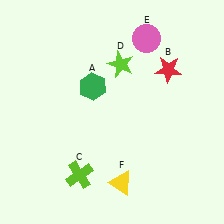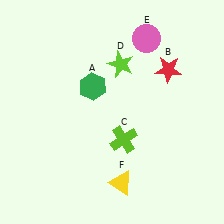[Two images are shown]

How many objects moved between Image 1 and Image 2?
1 object moved between the two images.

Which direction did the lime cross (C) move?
The lime cross (C) moved right.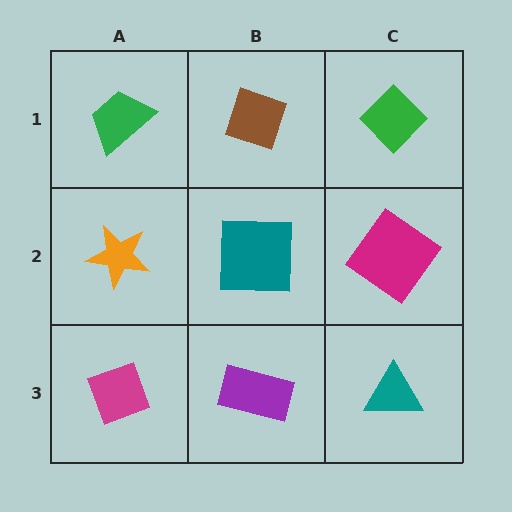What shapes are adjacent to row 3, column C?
A magenta diamond (row 2, column C), a purple rectangle (row 3, column B).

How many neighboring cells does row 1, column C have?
2.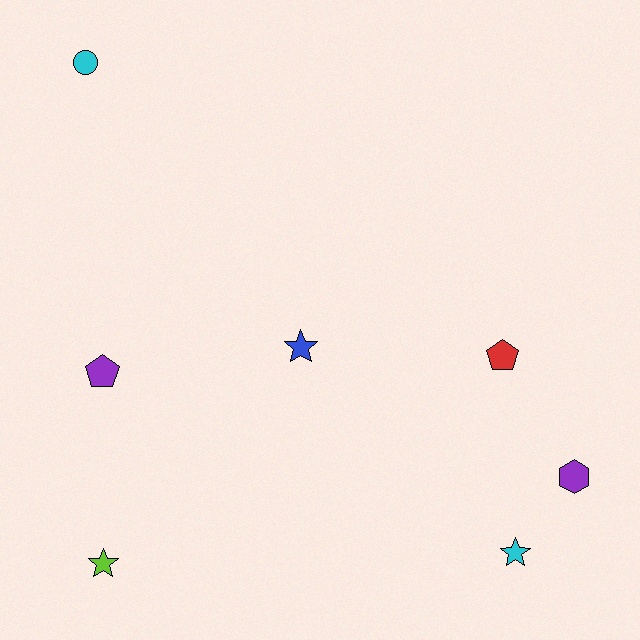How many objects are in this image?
There are 7 objects.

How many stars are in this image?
There are 3 stars.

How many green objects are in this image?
There are no green objects.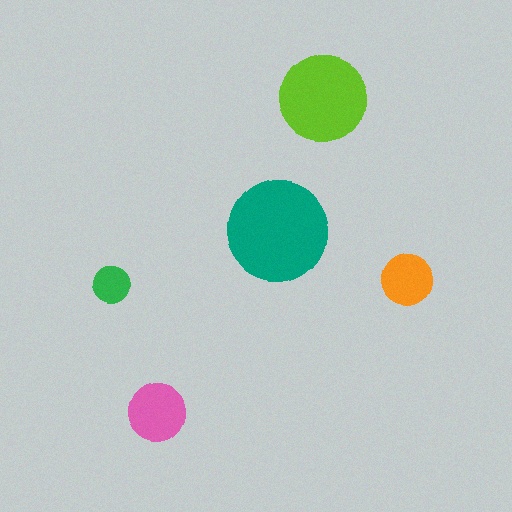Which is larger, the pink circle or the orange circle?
The pink one.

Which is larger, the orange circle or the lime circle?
The lime one.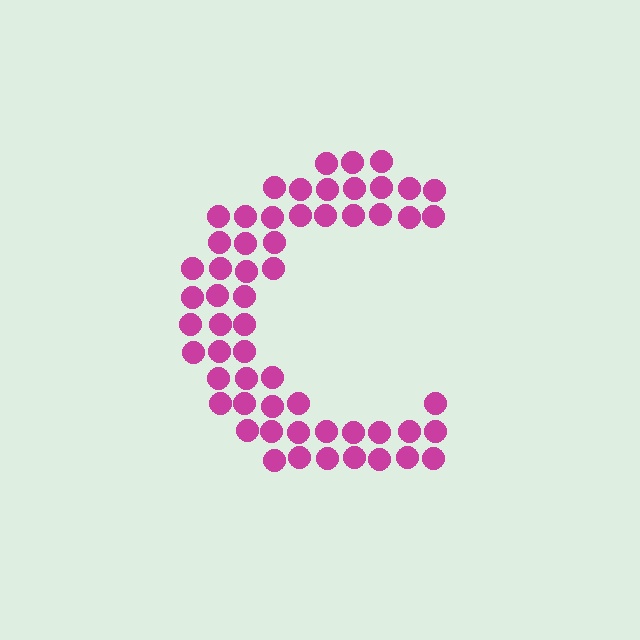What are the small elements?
The small elements are circles.